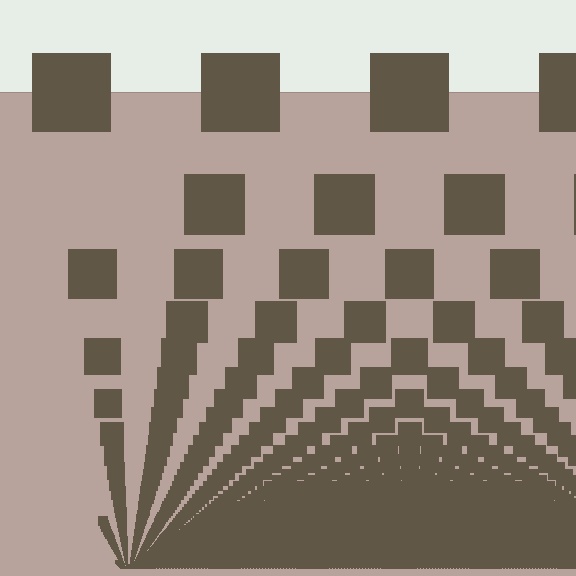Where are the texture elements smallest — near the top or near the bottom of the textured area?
Near the bottom.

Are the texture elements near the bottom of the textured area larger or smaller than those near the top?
Smaller. The gradient is inverted — elements near the bottom are smaller and denser.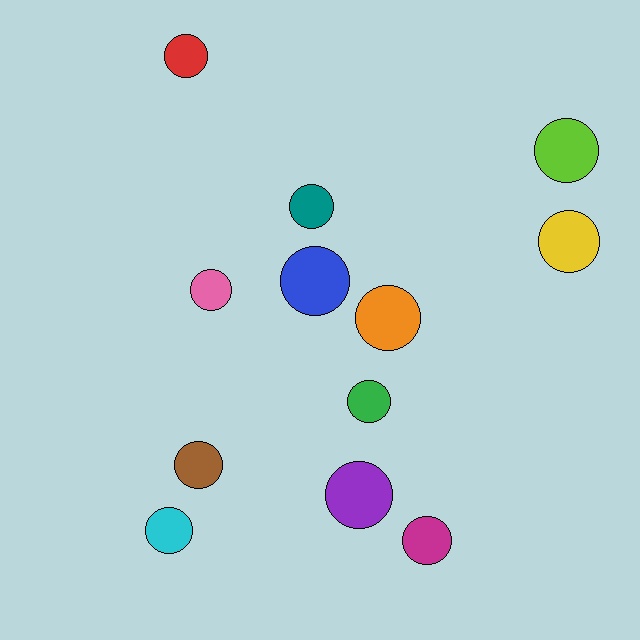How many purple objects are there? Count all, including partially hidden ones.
There is 1 purple object.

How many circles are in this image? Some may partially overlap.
There are 12 circles.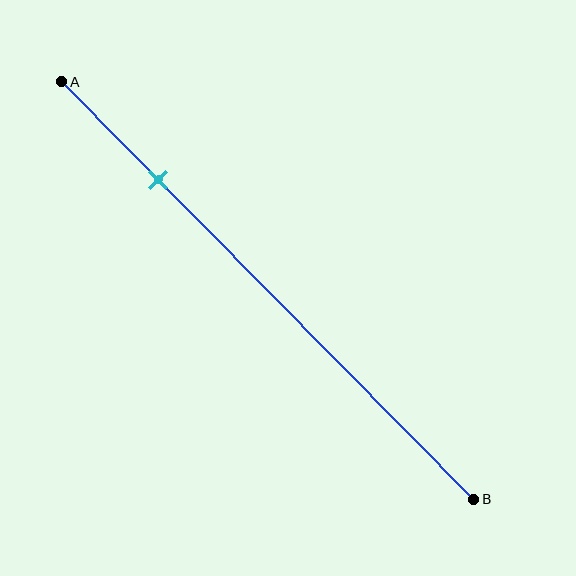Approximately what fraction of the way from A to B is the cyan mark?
The cyan mark is approximately 25% of the way from A to B.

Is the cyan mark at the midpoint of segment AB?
No, the mark is at about 25% from A, not at the 50% midpoint.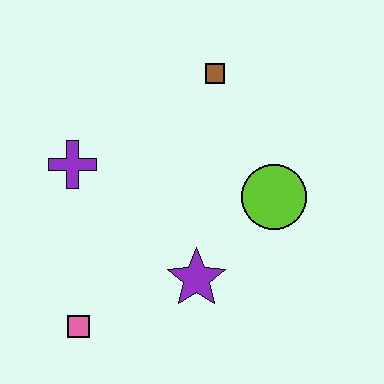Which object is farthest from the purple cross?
The lime circle is farthest from the purple cross.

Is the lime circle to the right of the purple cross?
Yes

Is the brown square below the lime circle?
No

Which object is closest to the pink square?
The purple star is closest to the pink square.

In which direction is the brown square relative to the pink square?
The brown square is above the pink square.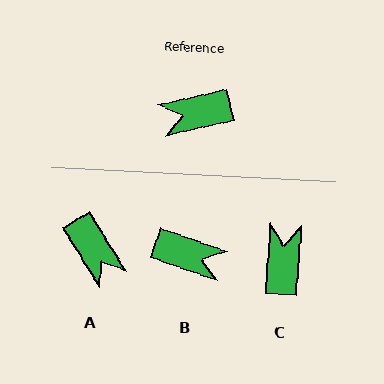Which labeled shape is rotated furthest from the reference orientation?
B, about 148 degrees away.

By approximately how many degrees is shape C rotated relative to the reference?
Approximately 107 degrees clockwise.